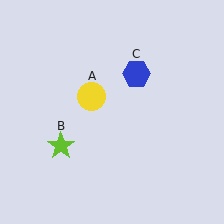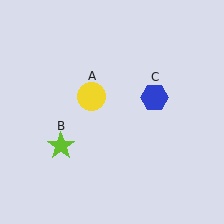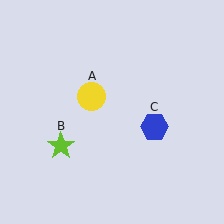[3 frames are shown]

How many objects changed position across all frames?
1 object changed position: blue hexagon (object C).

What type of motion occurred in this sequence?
The blue hexagon (object C) rotated clockwise around the center of the scene.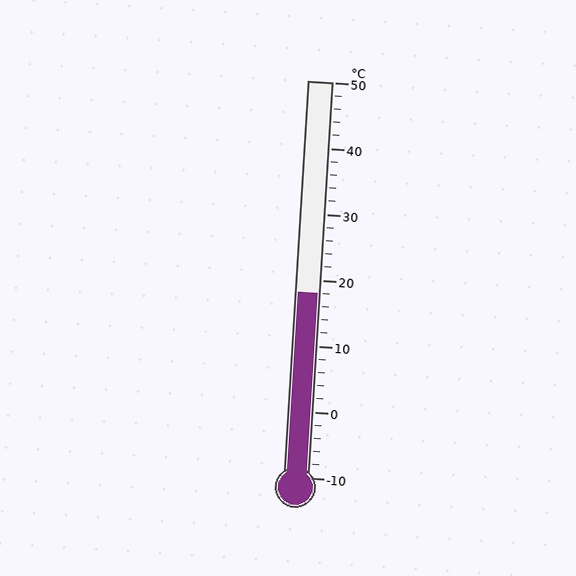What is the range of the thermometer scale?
The thermometer scale ranges from -10°C to 50°C.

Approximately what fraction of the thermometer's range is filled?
The thermometer is filled to approximately 45% of its range.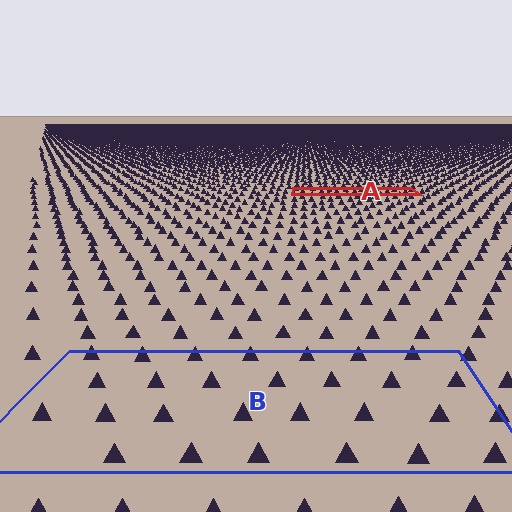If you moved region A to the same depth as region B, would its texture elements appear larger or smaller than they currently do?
They would appear larger. At a closer depth, the same texture elements are projected at a bigger on-screen size.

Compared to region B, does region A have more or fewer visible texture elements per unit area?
Region A has more texture elements per unit area — they are packed more densely because it is farther away.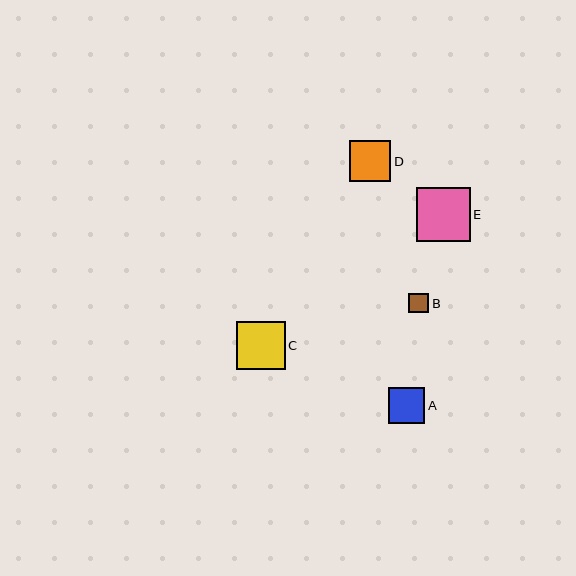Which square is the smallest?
Square B is the smallest with a size of approximately 20 pixels.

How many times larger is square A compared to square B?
Square A is approximately 1.8 times the size of square B.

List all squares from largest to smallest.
From largest to smallest: E, C, D, A, B.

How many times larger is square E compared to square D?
Square E is approximately 1.3 times the size of square D.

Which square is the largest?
Square E is the largest with a size of approximately 54 pixels.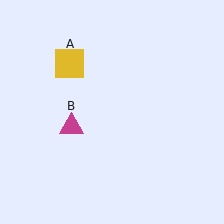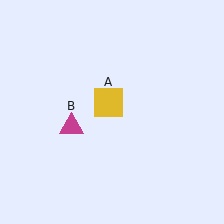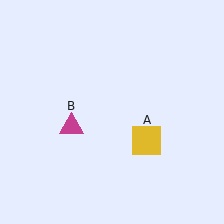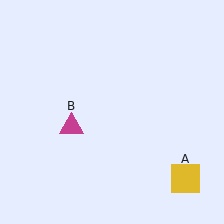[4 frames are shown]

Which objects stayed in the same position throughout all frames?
Magenta triangle (object B) remained stationary.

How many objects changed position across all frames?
1 object changed position: yellow square (object A).